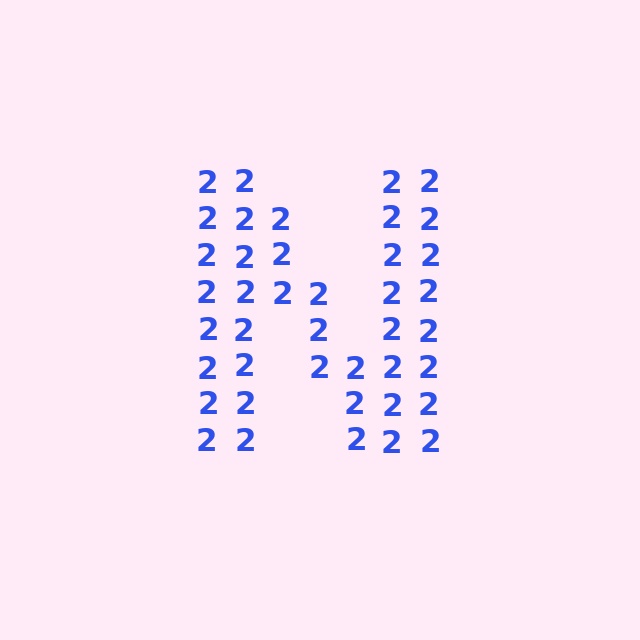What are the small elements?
The small elements are digit 2's.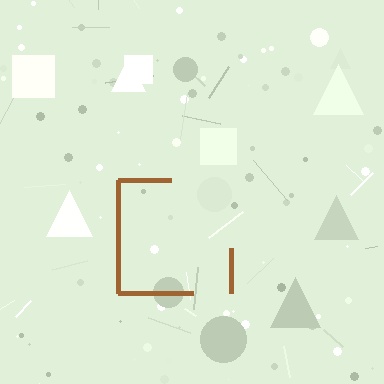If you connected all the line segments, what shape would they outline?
They would outline a square.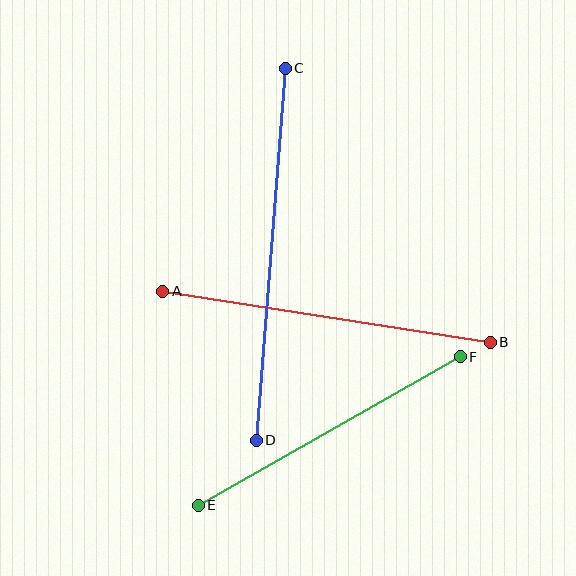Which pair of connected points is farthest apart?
Points C and D are farthest apart.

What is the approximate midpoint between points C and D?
The midpoint is at approximately (271, 254) pixels.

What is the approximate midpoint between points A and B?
The midpoint is at approximately (327, 317) pixels.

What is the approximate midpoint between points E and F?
The midpoint is at approximately (329, 431) pixels.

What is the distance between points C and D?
The distance is approximately 373 pixels.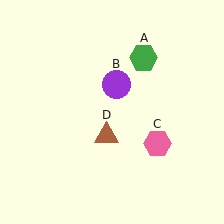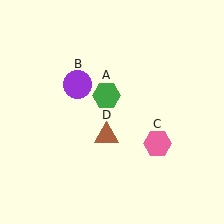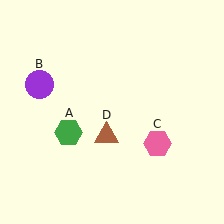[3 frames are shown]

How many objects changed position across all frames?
2 objects changed position: green hexagon (object A), purple circle (object B).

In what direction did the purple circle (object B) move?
The purple circle (object B) moved left.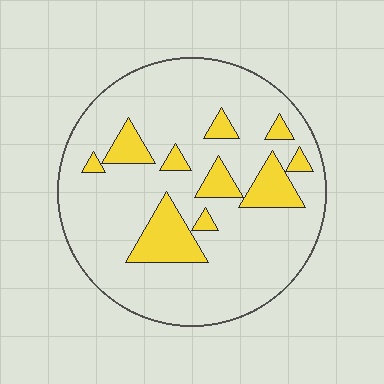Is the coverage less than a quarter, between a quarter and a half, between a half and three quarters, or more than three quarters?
Less than a quarter.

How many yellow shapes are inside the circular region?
10.